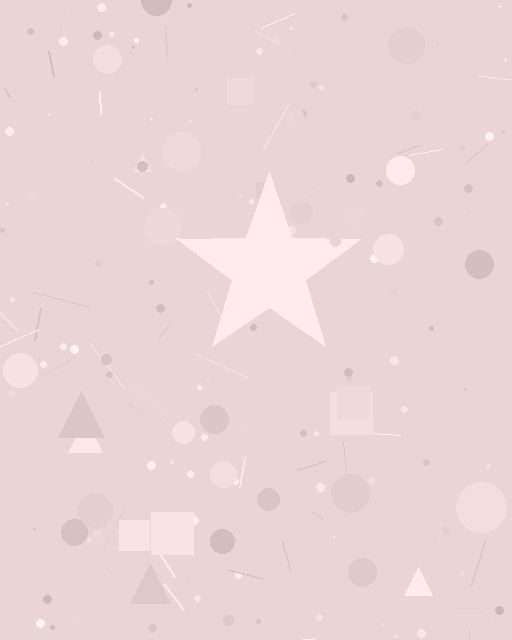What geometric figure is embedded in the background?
A star is embedded in the background.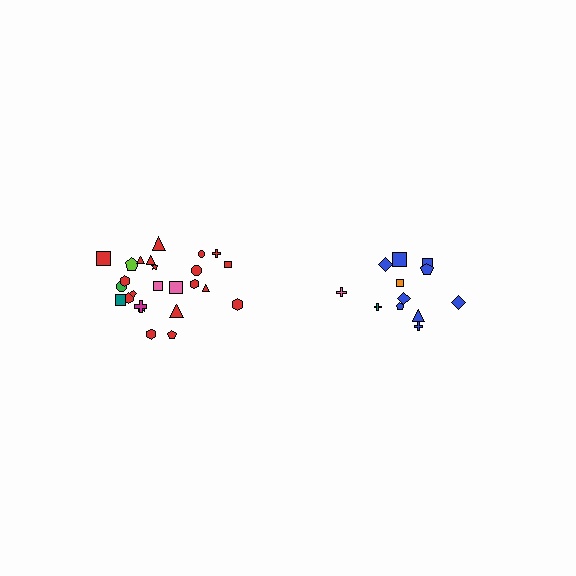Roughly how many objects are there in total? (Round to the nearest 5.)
Roughly 35 objects in total.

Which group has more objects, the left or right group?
The left group.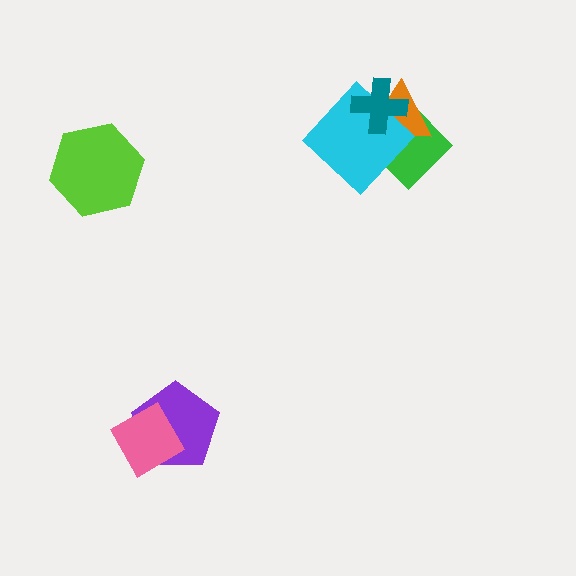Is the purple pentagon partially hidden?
Yes, it is partially covered by another shape.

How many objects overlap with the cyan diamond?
3 objects overlap with the cyan diamond.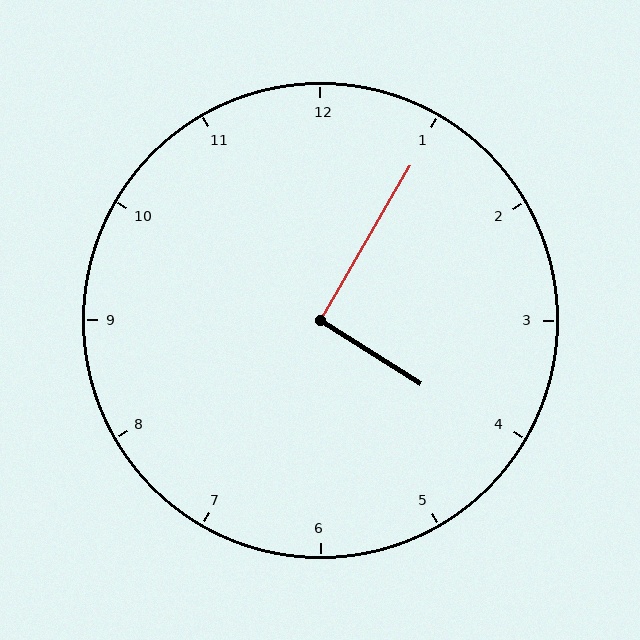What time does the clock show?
4:05.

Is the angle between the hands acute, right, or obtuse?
It is right.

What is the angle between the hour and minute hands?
Approximately 92 degrees.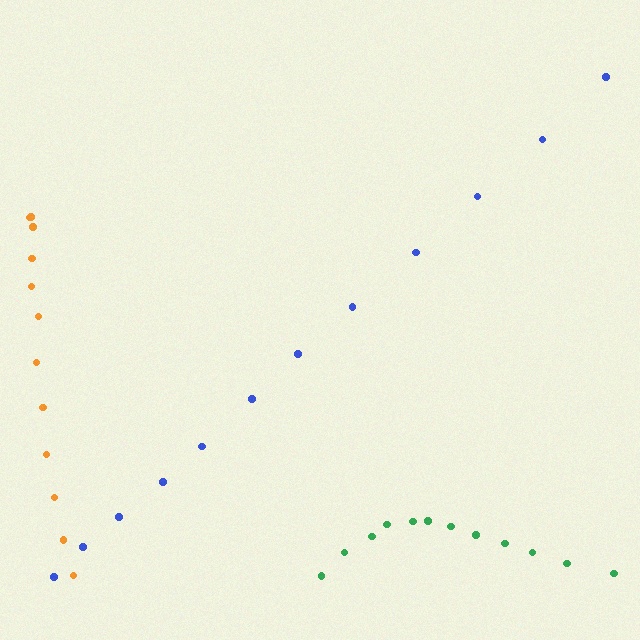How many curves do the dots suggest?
There are 3 distinct paths.